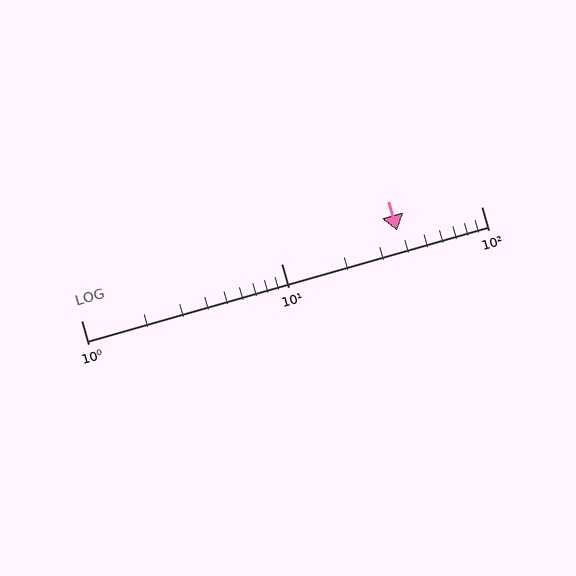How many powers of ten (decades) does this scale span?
The scale spans 2 decades, from 1 to 100.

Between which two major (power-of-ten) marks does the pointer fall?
The pointer is between 10 and 100.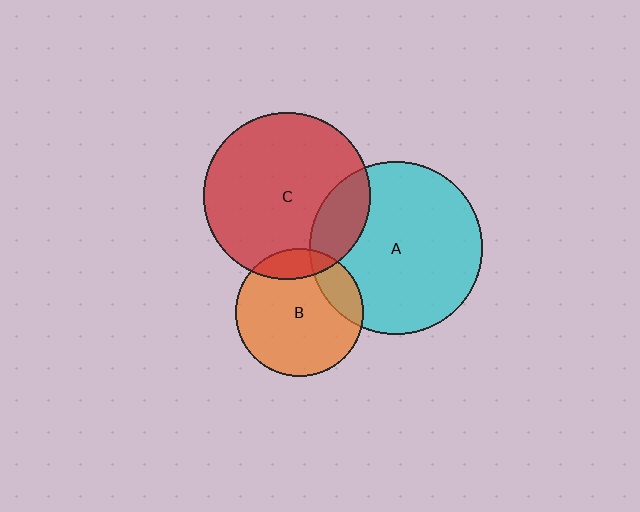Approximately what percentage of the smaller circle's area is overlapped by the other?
Approximately 15%.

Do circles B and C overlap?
Yes.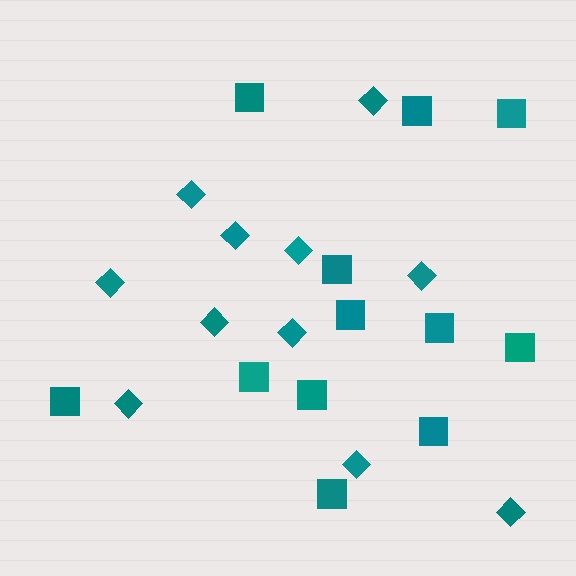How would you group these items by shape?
There are 2 groups: one group of squares (12) and one group of diamonds (11).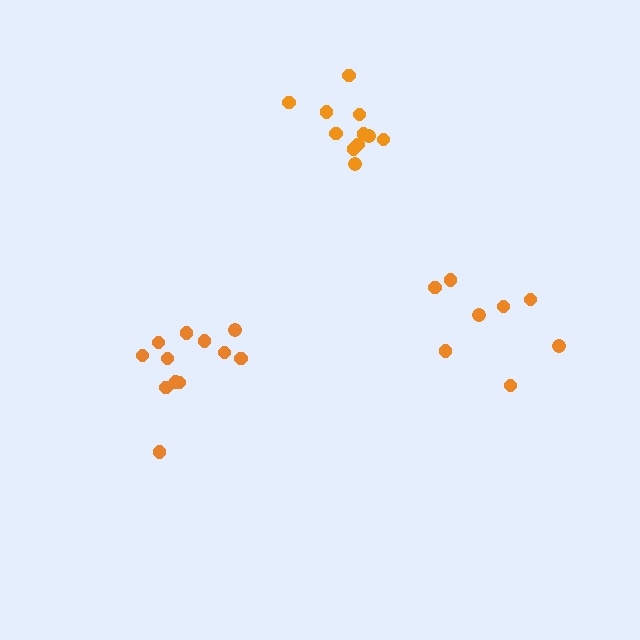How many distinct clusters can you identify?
There are 3 distinct clusters.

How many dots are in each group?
Group 1: 12 dots, Group 2: 8 dots, Group 3: 11 dots (31 total).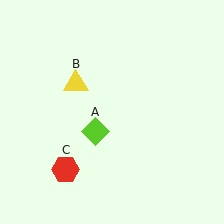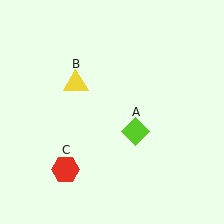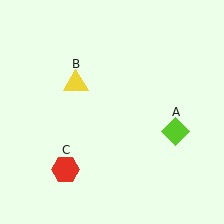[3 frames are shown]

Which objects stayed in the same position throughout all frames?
Yellow triangle (object B) and red hexagon (object C) remained stationary.